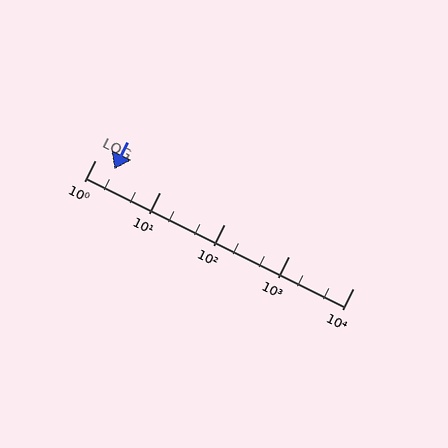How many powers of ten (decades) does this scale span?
The scale spans 4 decades, from 1 to 10000.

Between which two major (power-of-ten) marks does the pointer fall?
The pointer is between 1 and 10.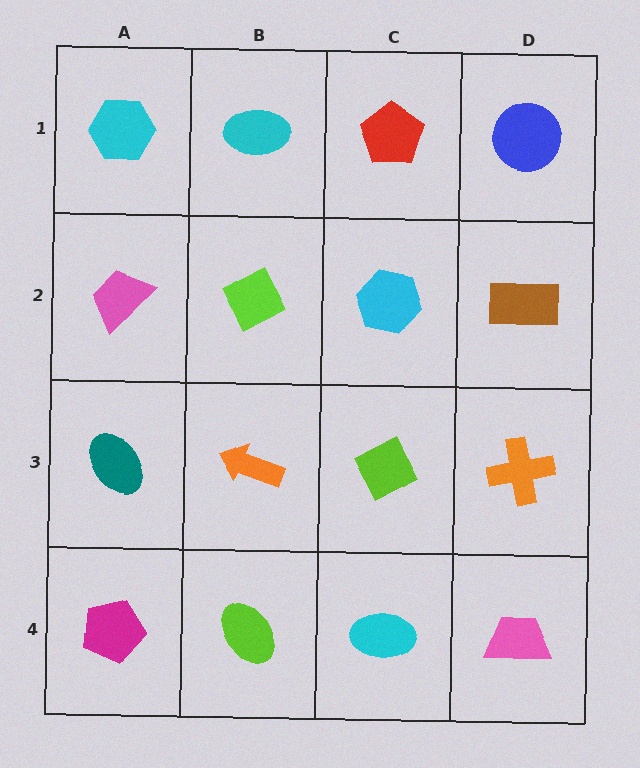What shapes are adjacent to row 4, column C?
A lime diamond (row 3, column C), a lime ellipse (row 4, column B), a pink trapezoid (row 4, column D).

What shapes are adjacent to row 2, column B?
A cyan ellipse (row 1, column B), an orange arrow (row 3, column B), a pink trapezoid (row 2, column A), a cyan hexagon (row 2, column C).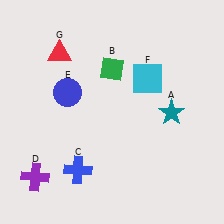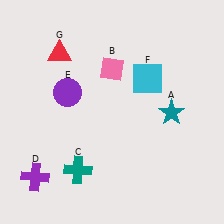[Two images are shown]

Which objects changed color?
B changed from green to pink. C changed from blue to teal. E changed from blue to purple.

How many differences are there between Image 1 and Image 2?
There are 3 differences between the two images.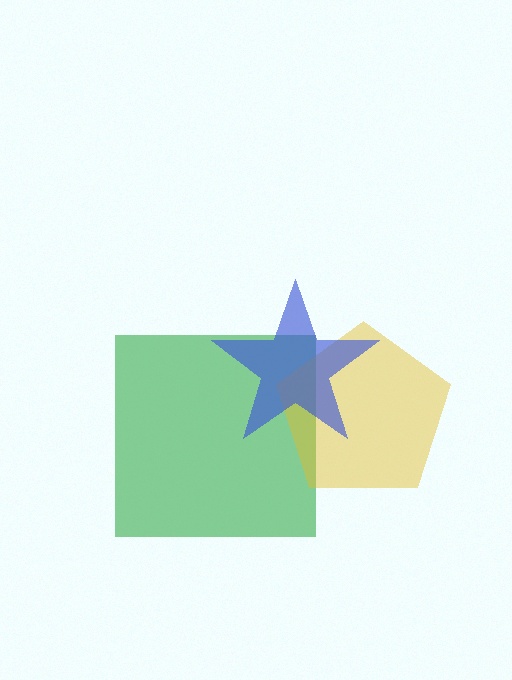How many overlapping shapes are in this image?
There are 3 overlapping shapes in the image.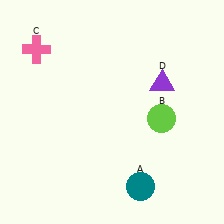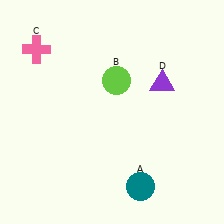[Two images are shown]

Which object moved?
The lime circle (B) moved left.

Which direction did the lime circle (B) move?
The lime circle (B) moved left.